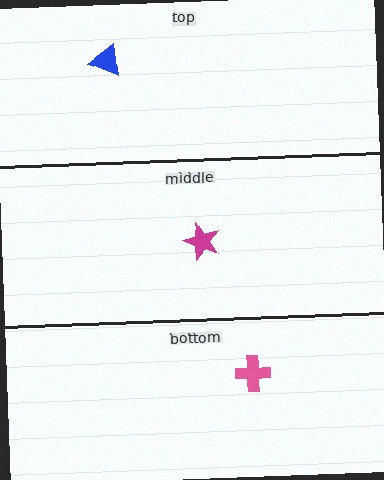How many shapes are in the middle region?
1.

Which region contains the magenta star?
The middle region.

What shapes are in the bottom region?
The pink cross.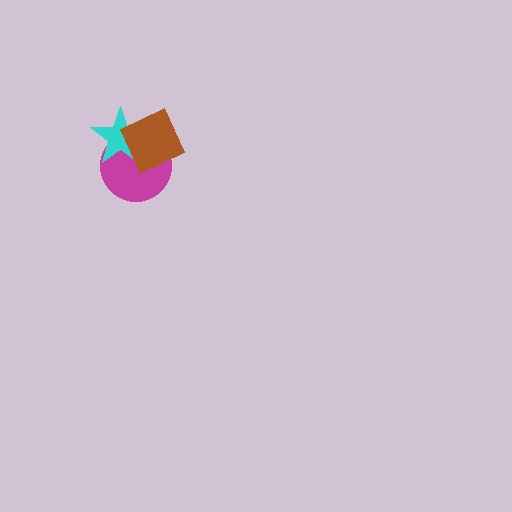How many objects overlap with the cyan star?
2 objects overlap with the cyan star.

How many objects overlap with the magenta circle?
2 objects overlap with the magenta circle.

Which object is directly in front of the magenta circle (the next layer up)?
The cyan star is directly in front of the magenta circle.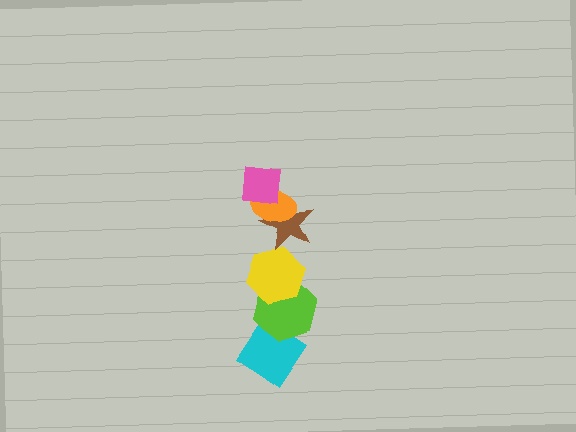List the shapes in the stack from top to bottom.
From top to bottom: the pink square, the orange ellipse, the brown star, the yellow hexagon, the lime hexagon, the cyan diamond.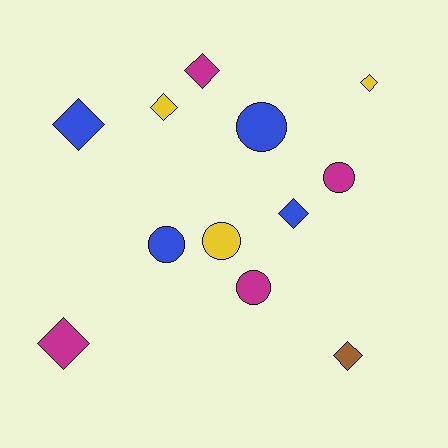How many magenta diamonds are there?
There are 2 magenta diamonds.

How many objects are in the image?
There are 12 objects.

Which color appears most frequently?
Blue, with 4 objects.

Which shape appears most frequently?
Diamond, with 7 objects.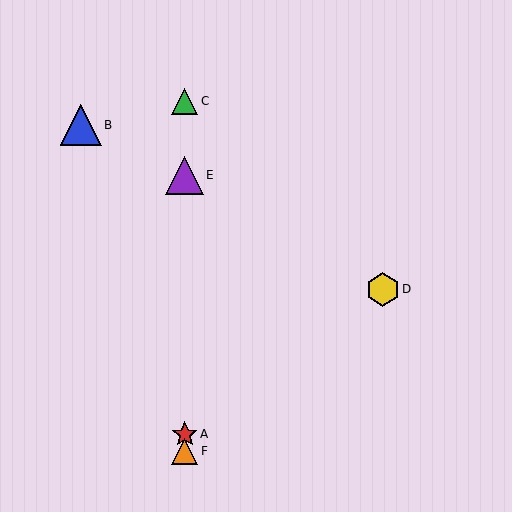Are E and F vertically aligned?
Yes, both are at x≈185.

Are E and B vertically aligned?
No, E is at x≈185 and B is at x≈81.